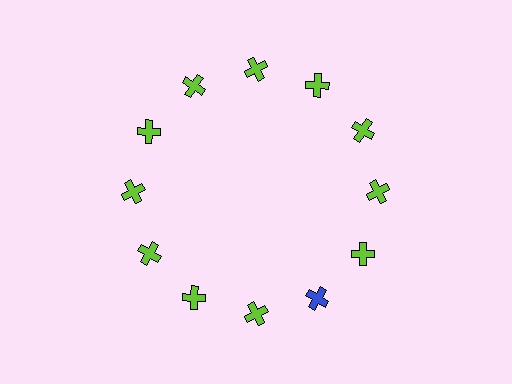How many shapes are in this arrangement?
There are 12 shapes arranged in a ring pattern.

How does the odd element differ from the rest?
It has a different color: blue instead of lime.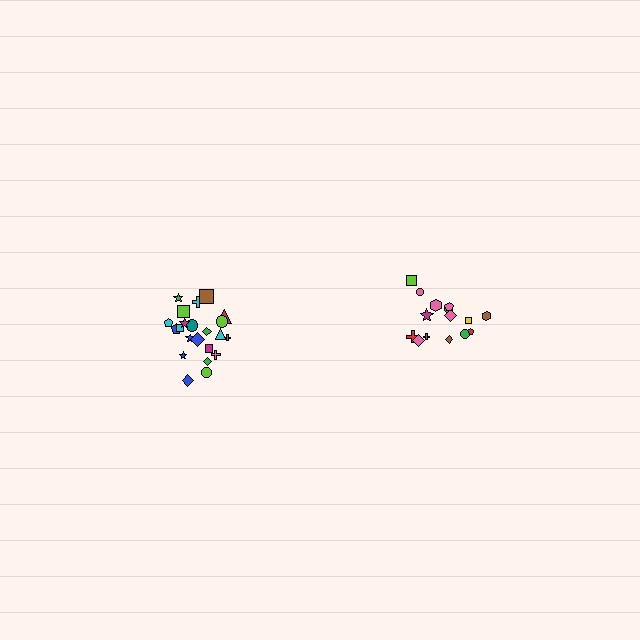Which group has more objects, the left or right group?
The left group.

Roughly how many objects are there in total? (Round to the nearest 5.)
Roughly 35 objects in total.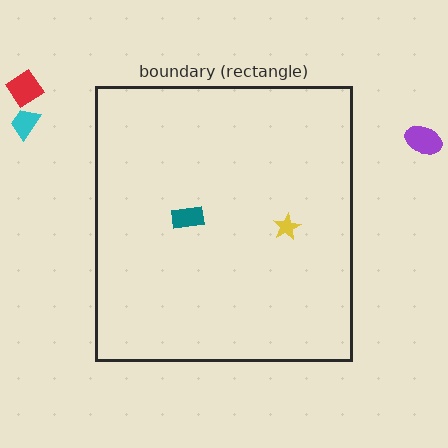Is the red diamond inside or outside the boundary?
Outside.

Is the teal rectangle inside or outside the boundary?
Inside.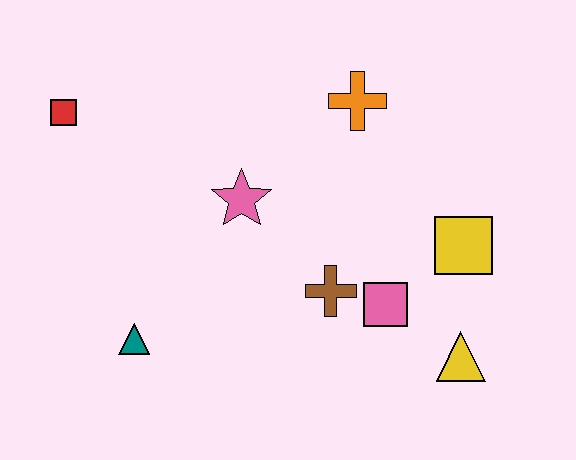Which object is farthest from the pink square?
The red square is farthest from the pink square.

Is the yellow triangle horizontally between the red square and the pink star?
No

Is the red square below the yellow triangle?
No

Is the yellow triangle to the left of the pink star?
No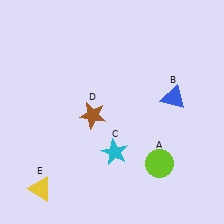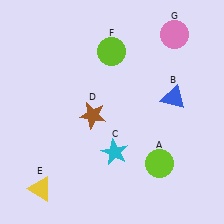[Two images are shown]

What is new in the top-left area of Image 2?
A lime circle (F) was added in the top-left area of Image 2.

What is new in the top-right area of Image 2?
A pink circle (G) was added in the top-right area of Image 2.